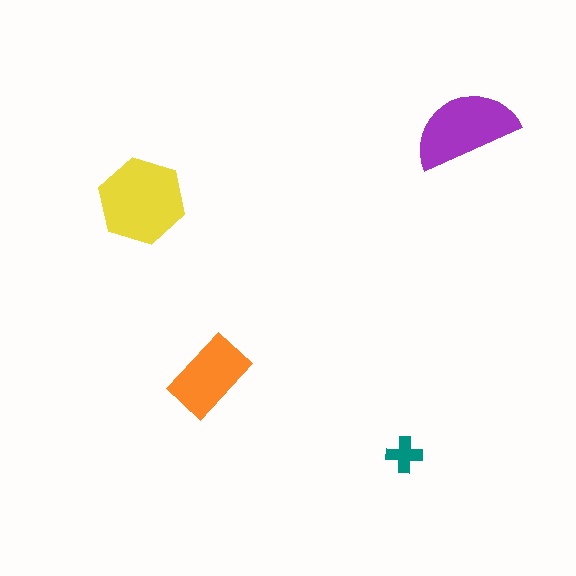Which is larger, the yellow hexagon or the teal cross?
The yellow hexagon.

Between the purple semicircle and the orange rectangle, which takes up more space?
The purple semicircle.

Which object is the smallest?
The teal cross.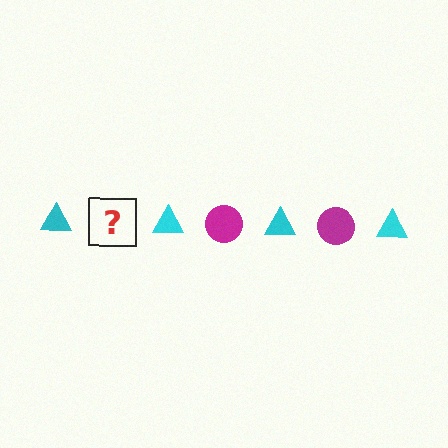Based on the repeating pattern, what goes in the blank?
The blank should be a magenta circle.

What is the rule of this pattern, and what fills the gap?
The rule is that the pattern alternates between cyan triangle and magenta circle. The gap should be filled with a magenta circle.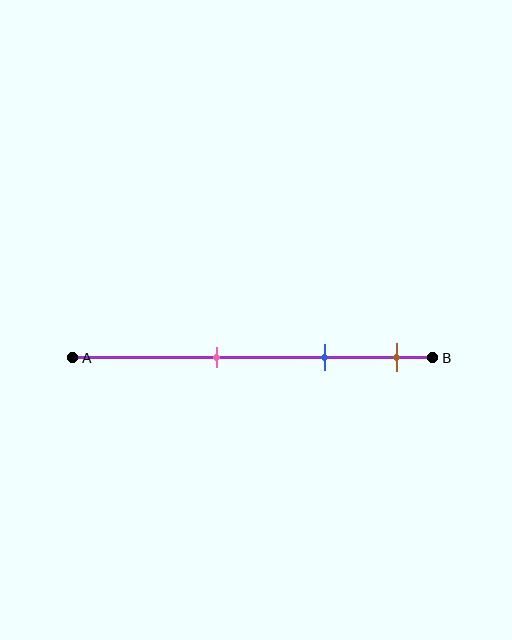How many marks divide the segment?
There are 3 marks dividing the segment.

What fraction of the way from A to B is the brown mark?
The brown mark is approximately 90% (0.9) of the way from A to B.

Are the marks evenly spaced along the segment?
Yes, the marks are approximately evenly spaced.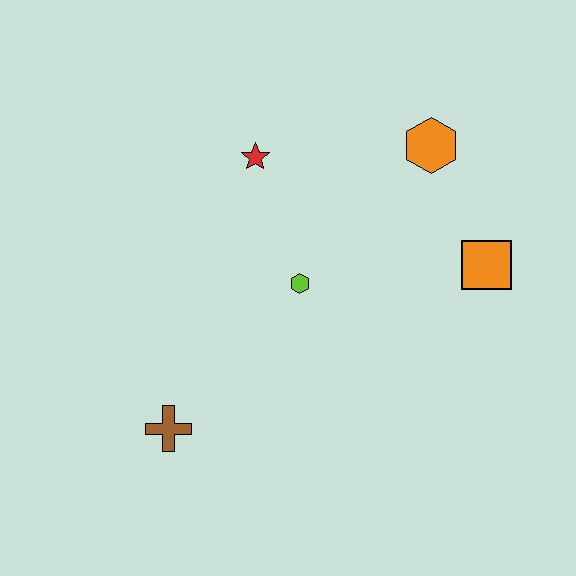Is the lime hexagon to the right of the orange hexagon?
No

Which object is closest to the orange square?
The orange hexagon is closest to the orange square.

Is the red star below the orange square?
No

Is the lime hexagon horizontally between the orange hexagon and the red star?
Yes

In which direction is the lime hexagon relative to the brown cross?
The lime hexagon is above the brown cross.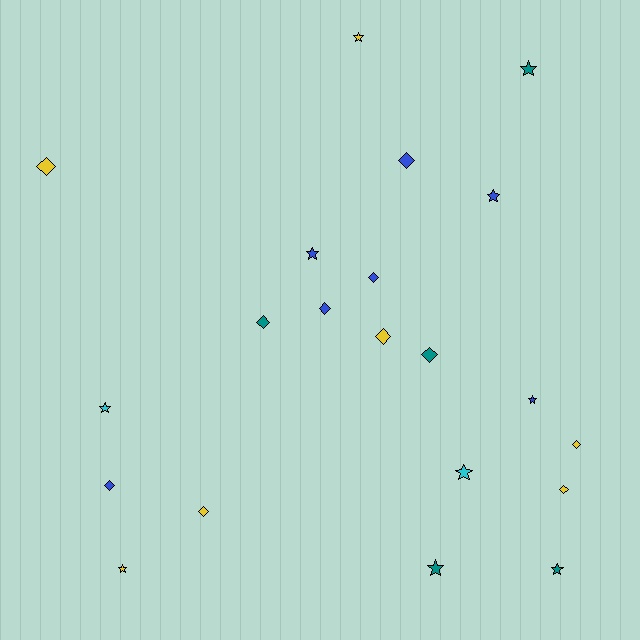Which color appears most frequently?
Blue, with 7 objects.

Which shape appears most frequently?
Diamond, with 11 objects.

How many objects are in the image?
There are 21 objects.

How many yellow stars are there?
There are 2 yellow stars.